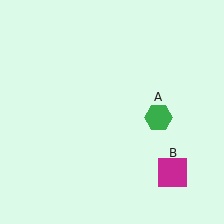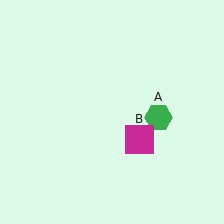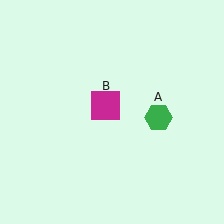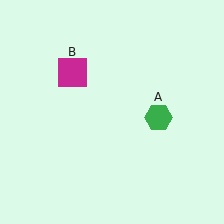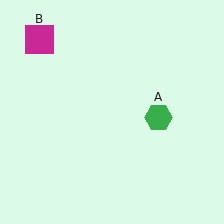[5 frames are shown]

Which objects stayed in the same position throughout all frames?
Green hexagon (object A) remained stationary.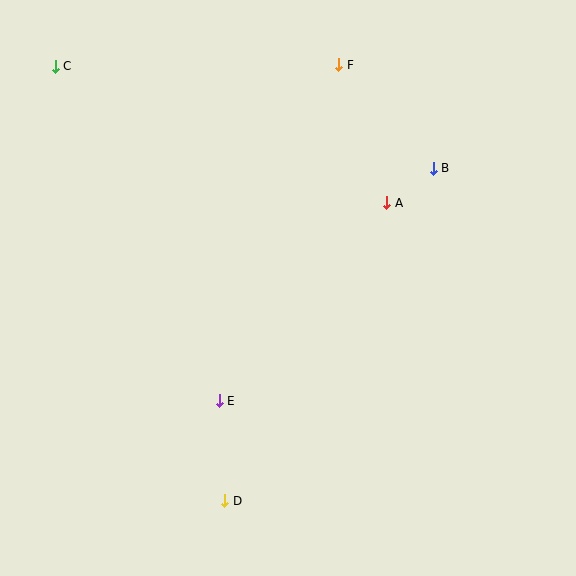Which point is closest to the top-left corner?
Point C is closest to the top-left corner.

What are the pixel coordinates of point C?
Point C is at (55, 66).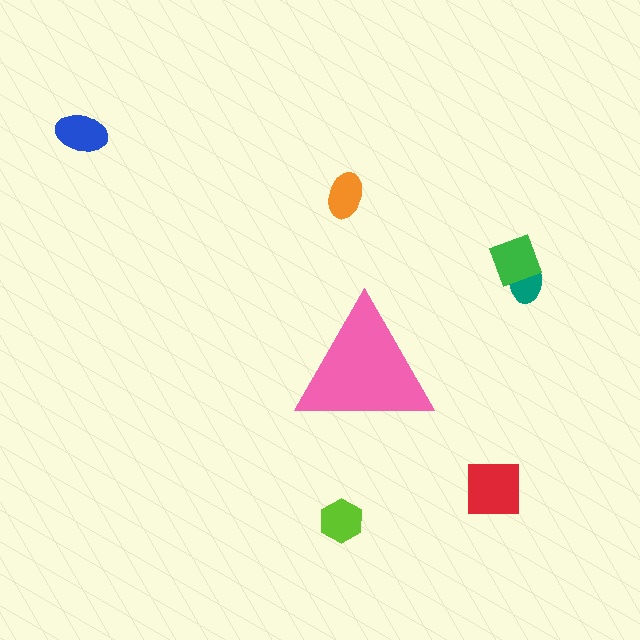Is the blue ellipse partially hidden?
No, the blue ellipse is fully visible.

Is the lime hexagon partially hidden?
No, the lime hexagon is fully visible.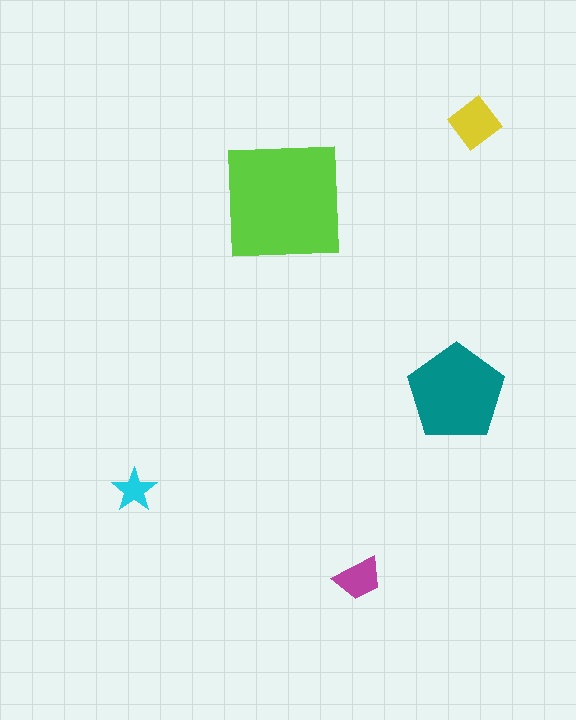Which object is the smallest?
The cyan star.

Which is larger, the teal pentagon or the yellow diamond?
The teal pentagon.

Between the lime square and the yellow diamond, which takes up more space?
The lime square.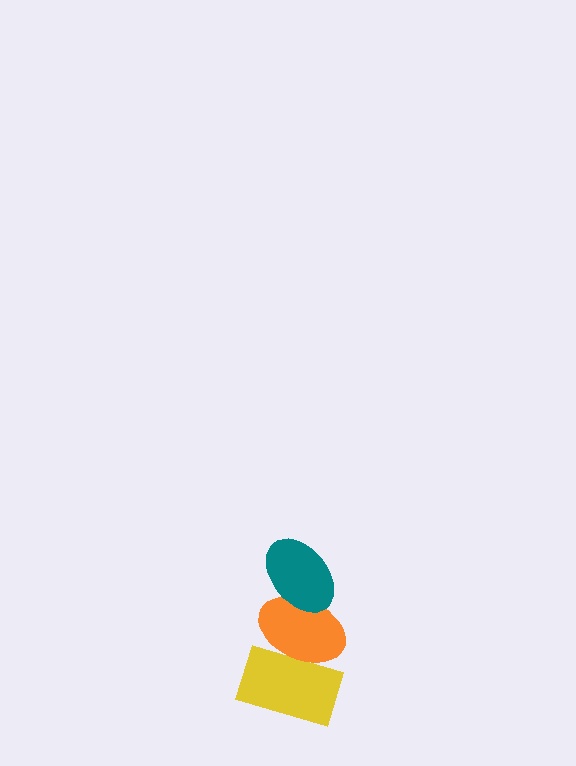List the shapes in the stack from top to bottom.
From top to bottom: the teal ellipse, the orange ellipse, the yellow rectangle.